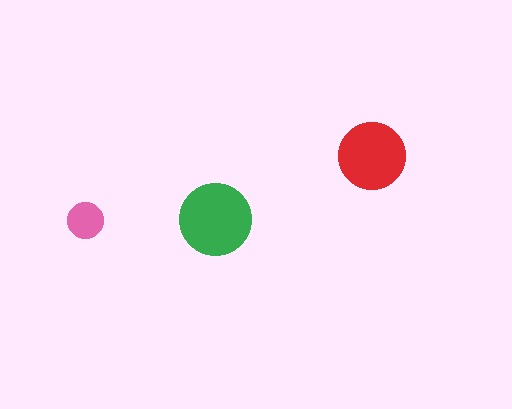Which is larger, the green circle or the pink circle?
The green one.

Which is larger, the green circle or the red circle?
The green one.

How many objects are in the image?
There are 3 objects in the image.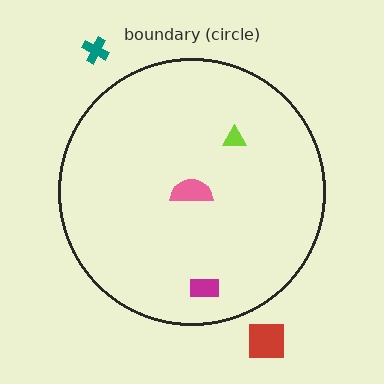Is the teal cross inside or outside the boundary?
Outside.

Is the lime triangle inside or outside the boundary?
Inside.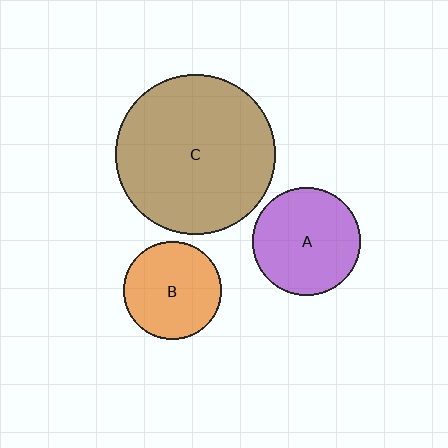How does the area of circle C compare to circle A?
Approximately 2.2 times.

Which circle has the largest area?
Circle C (brown).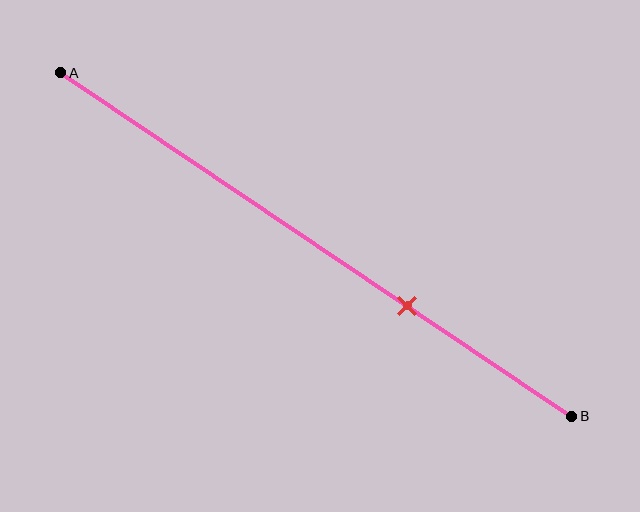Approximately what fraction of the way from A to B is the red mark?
The red mark is approximately 70% of the way from A to B.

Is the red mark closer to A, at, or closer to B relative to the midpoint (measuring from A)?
The red mark is closer to point B than the midpoint of segment AB.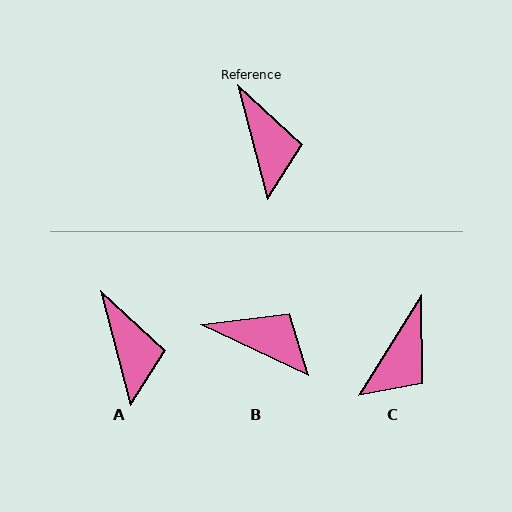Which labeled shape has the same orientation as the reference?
A.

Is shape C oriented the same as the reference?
No, it is off by about 46 degrees.